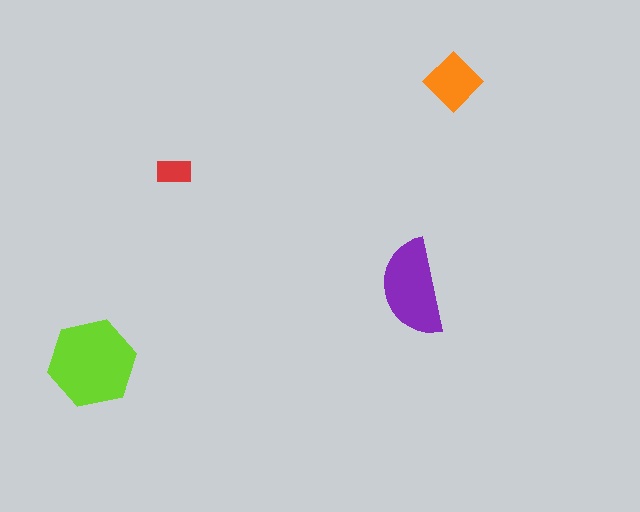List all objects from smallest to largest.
The red rectangle, the orange diamond, the purple semicircle, the lime hexagon.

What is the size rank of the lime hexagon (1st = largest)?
1st.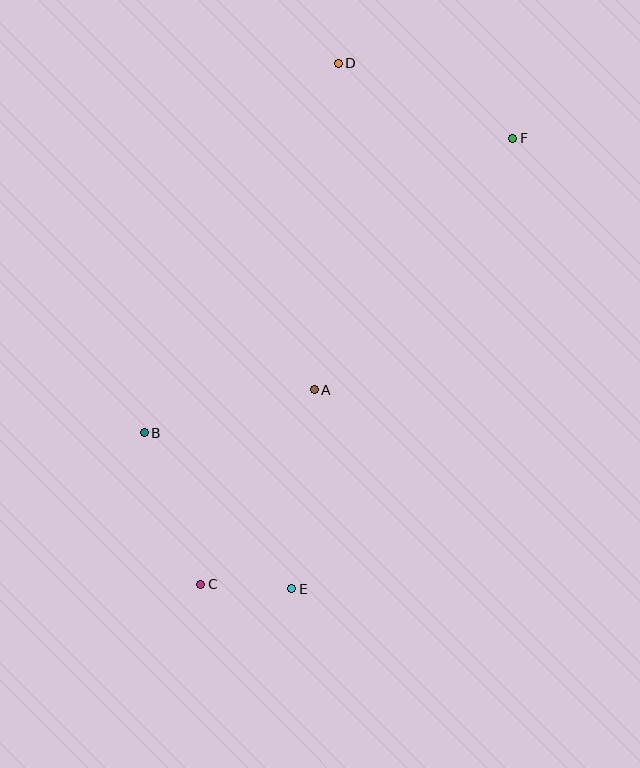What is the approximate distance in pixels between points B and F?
The distance between B and F is approximately 471 pixels.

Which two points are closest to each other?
Points C and E are closest to each other.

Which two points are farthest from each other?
Points C and F are farthest from each other.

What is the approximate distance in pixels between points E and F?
The distance between E and F is approximately 502 pixels.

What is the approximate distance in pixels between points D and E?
The distance between D and E is approximately 528 pixels.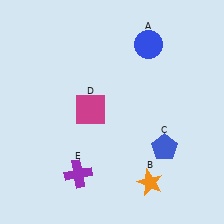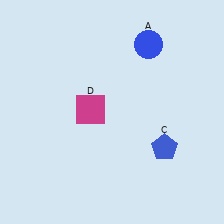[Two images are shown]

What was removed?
The orange star (B), the purple cross (E) were removed in Image 2.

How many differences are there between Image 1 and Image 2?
There are 2 differences between the two images.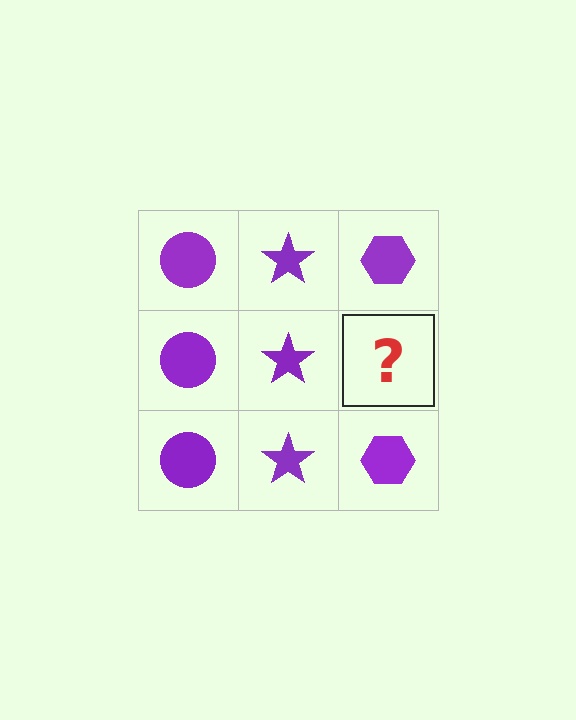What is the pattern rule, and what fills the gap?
The rule is that each column has a consistent shape. The gap should be filled with a purple hexagon.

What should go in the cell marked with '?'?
The missing cell should contain a purple hexagon.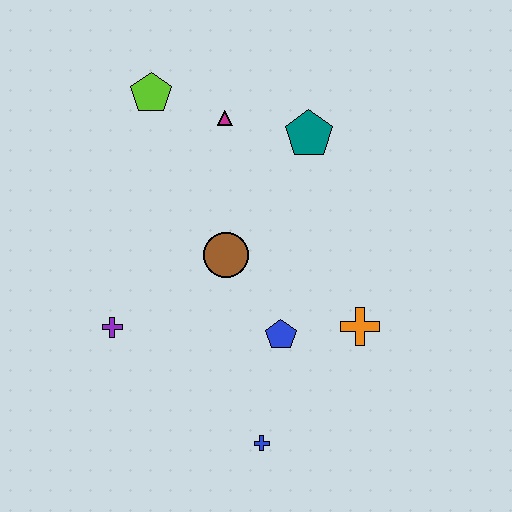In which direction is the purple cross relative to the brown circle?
The purple cross is to the left of the brown circle.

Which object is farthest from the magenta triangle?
The blue cross is farthest from the magenta triangle.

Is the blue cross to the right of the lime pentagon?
Yes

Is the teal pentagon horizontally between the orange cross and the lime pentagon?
Yes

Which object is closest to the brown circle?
The blue pentagon is closest to the brown circle.